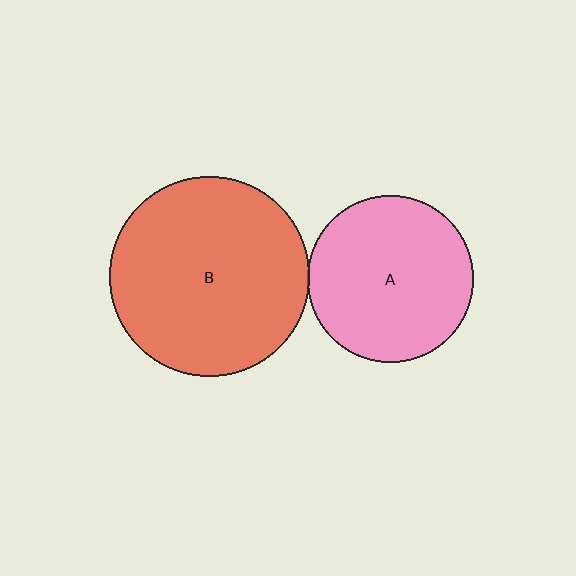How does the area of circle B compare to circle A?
Approximately 1.4 times.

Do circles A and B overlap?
Yes.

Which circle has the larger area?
Circle B (red).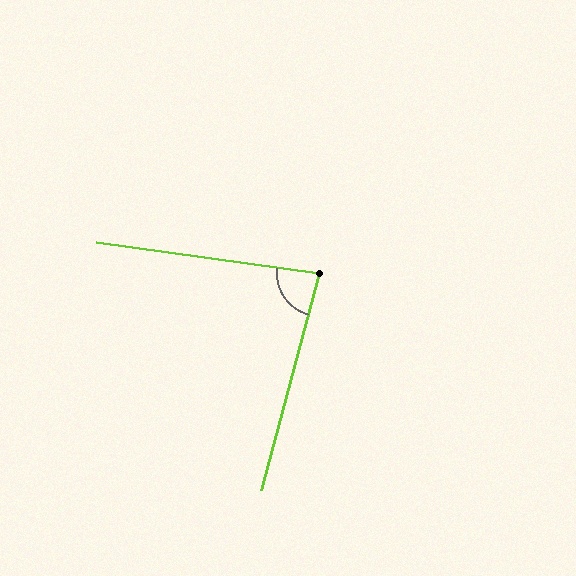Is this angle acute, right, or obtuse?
It is acute.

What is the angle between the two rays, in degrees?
Approximately 83 degrees.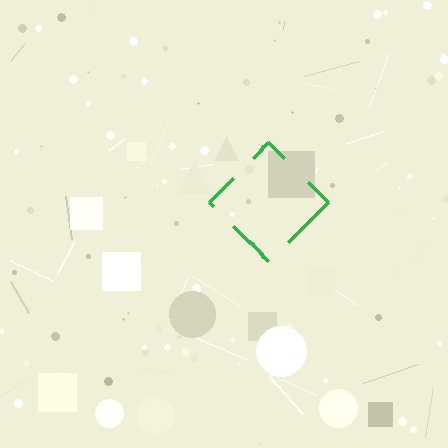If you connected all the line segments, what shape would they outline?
They would outline a diamond.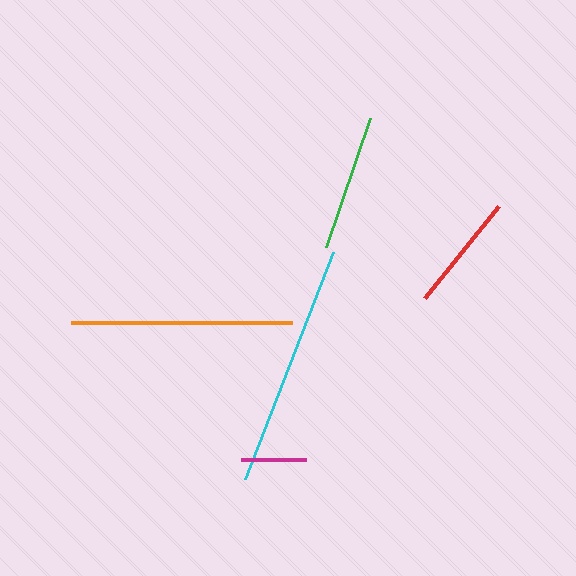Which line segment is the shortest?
The magenta line is the shortest at approximately 65 pixels.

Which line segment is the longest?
The cyan line is the longest at approximately 243 pixels.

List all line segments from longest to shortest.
From longest to shortest: cyan, orange, green, red, magenta.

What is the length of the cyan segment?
The cyan segment is approximately 243 pixels long.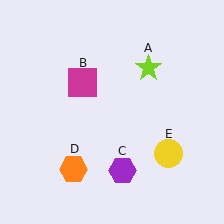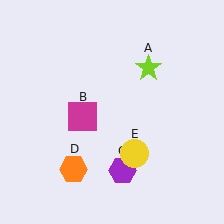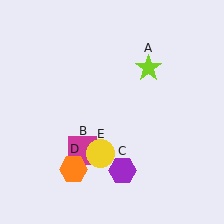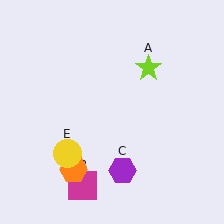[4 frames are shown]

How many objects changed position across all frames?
2 objects changed position: magenta square (object B), yellow circle (object E).